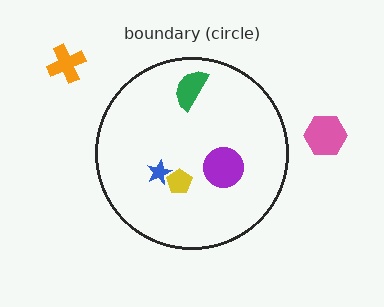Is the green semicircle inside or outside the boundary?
Inside.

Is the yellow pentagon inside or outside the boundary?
Inside.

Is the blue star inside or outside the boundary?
Inside.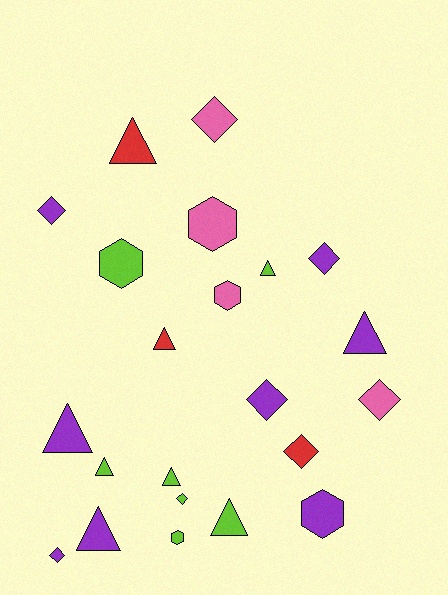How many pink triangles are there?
There are no pink triangles.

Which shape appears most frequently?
Triangle, with 9 objects.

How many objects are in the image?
There are 22 objects.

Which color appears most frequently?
Purple, with 8 objects.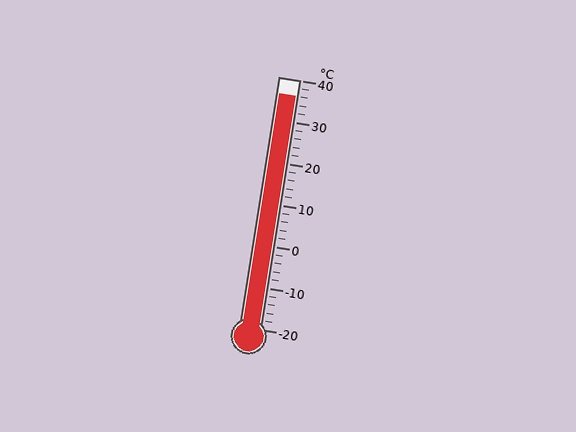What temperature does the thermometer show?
The thermometer shows approximately 36°C.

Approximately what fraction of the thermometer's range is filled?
The thermometer is filled to approximately 95% of its range.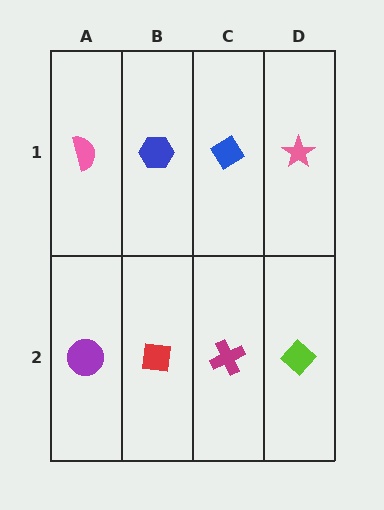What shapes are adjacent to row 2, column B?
A blue hexagon (row 1, column B), a purple circle (row 2, column A), a magenta cross (row 2, column C).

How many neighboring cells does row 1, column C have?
3.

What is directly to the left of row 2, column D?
A magenta cross.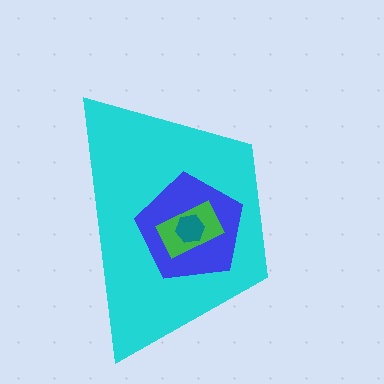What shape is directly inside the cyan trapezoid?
The blue pentagon.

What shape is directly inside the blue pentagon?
The green rectangle.